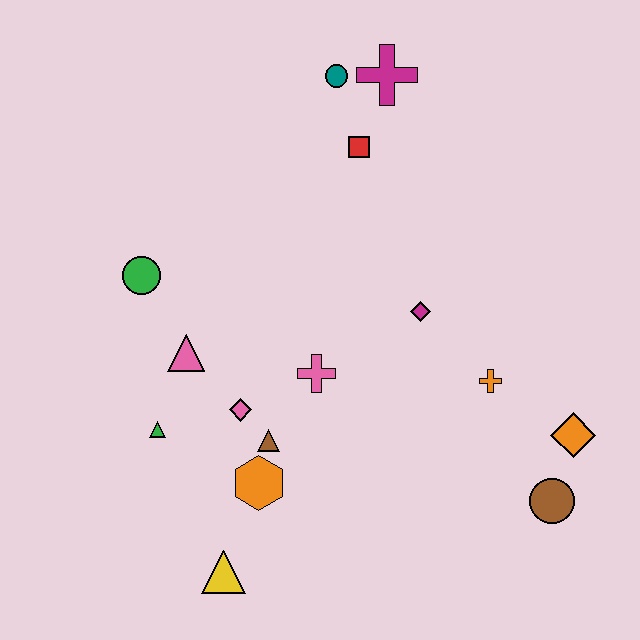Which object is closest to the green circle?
The pink triangle is closest to the green circle.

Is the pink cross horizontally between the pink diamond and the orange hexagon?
No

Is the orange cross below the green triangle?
No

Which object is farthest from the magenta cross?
The yellow triangle is farthest from the magenta cross.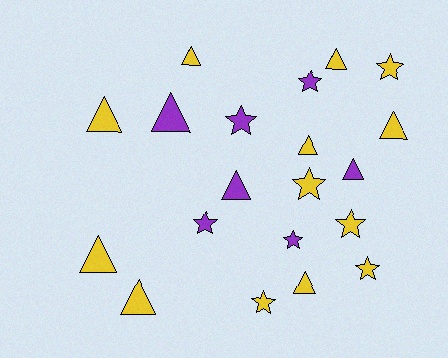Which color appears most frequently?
Yellow, with 13 objects.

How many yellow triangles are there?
There are 8 yellow triangles.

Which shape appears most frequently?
Triangle, with 11 objects.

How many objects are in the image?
There are 20 objects.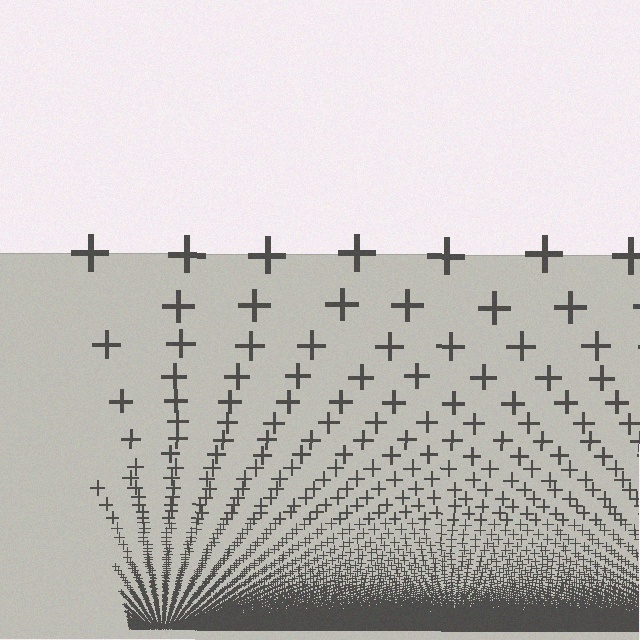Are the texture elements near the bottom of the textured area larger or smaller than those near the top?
Smaller. The gradient is inverted — elements near the bottom are smaller and denser.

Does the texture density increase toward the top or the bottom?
Density increases toward the bottom.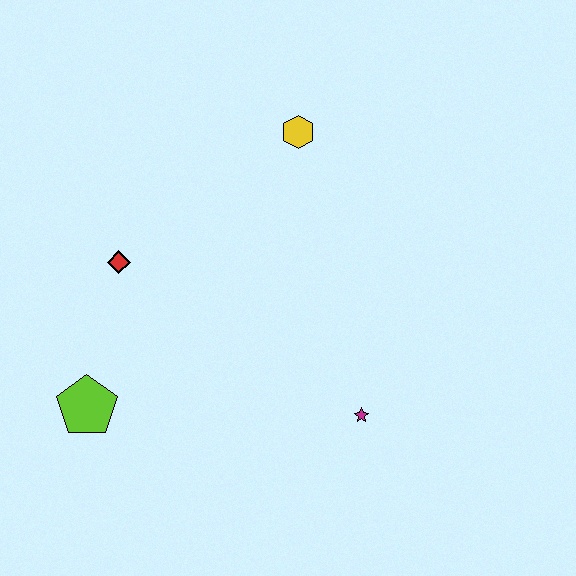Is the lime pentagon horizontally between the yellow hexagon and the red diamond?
No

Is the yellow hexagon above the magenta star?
Yes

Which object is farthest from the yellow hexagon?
The lime pentagon is farthest from the yellow hexagon.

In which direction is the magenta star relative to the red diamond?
The magenta star is to the right of the red diamond.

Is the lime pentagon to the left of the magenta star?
Yes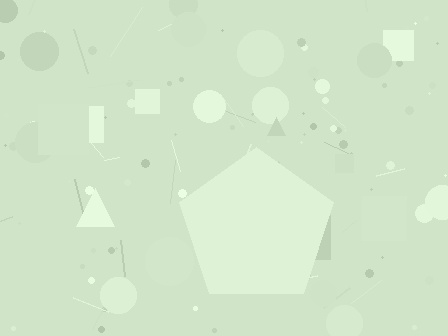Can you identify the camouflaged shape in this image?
The camouflaged shape is a pentagon.